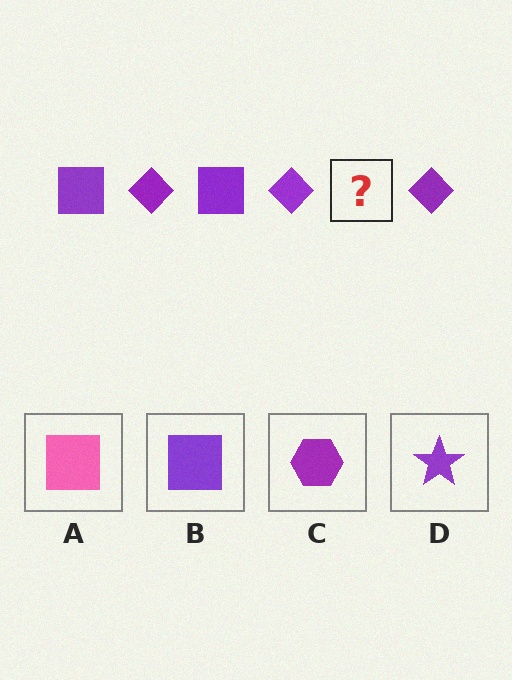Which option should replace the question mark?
Option B.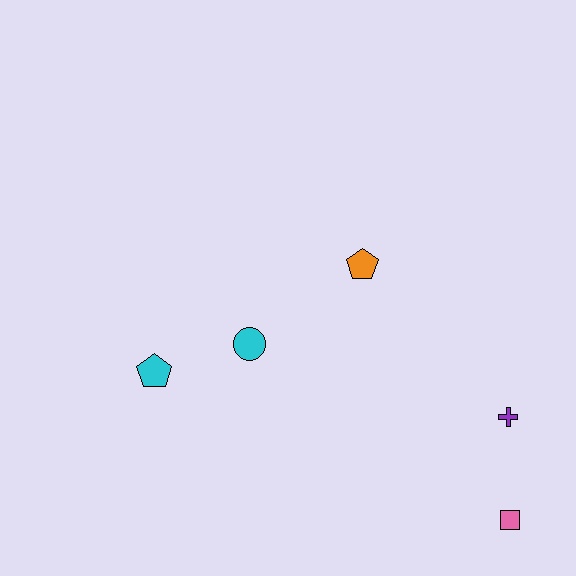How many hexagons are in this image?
There are no hexagons.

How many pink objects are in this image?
There is 1 pink object.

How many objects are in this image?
There are 5 objects.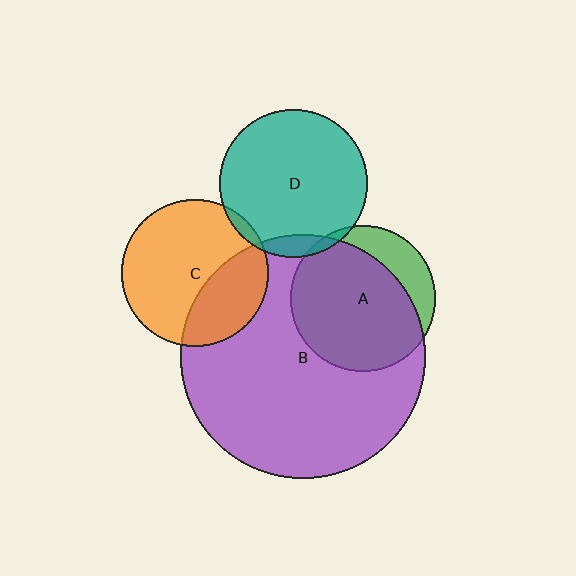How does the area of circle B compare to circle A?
Approximately 2.8 times.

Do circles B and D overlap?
Yes.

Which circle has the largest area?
Circle B (purple).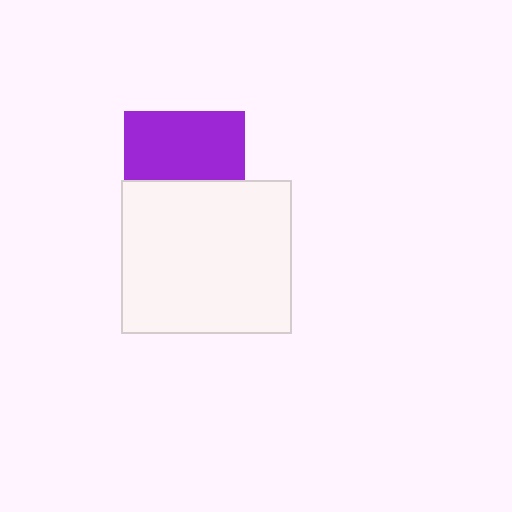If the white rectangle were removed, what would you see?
You would see the complete purple square.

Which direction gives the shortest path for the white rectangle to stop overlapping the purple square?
Moving down gives the shortest separation.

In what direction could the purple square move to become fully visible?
The purple square could move up. That would shift it out from behind the white rectangle entirely.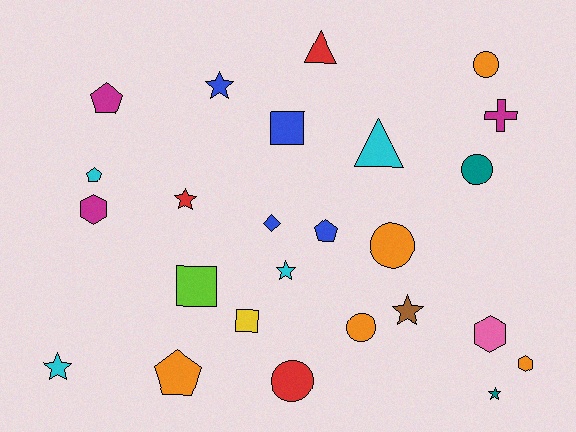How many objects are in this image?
There are 25 objects.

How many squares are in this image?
There are 3 squares.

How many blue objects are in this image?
There are 4 blue objects.